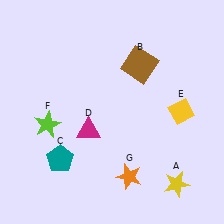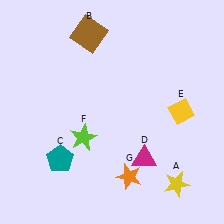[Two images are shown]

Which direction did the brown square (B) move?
The brown square (B) moved left.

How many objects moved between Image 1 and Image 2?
3 objects moved between the two images.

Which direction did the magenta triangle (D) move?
The magenta triangle (D) moved right.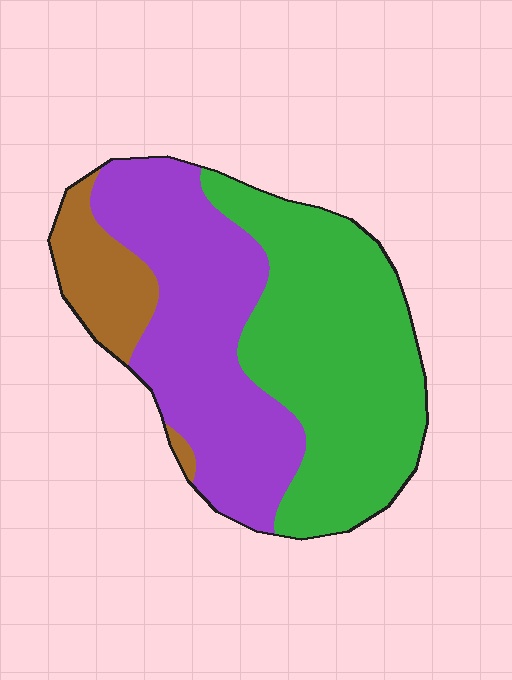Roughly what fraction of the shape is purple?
Purple covers 41% of the shape.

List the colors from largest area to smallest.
From largest to smallest: green, purple, brown.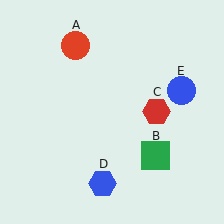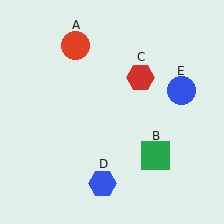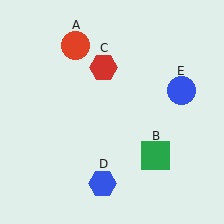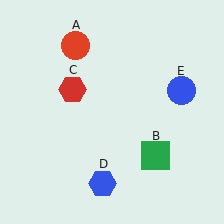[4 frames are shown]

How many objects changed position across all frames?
1 object changed position: red hexagon (object C).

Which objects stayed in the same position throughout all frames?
Red circle (object A) and green square (object B) and blue hexagon (object D) and blue circle (object E) remained stationary.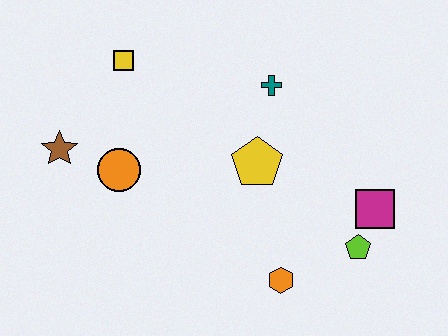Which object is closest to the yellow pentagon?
The teal cross is closest to the yellow pentagon.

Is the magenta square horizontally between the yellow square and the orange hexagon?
No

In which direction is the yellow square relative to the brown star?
The yellow square is above the brown star.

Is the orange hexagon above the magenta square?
No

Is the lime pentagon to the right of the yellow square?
Yes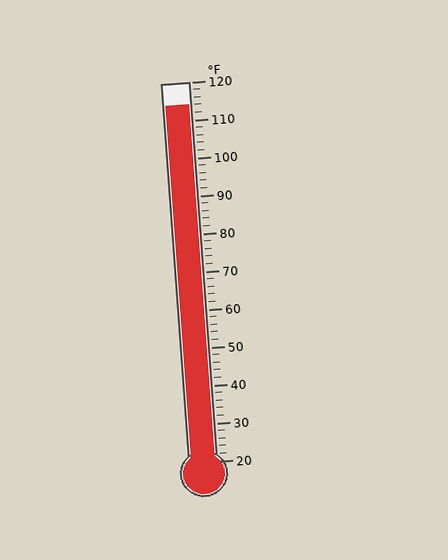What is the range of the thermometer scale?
The thermometer scale ranges from 20°F to 120°F.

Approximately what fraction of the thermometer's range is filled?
The thermometer is filled to approximately 95% of its range.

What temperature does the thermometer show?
The thermometer shows approximately 114°F.